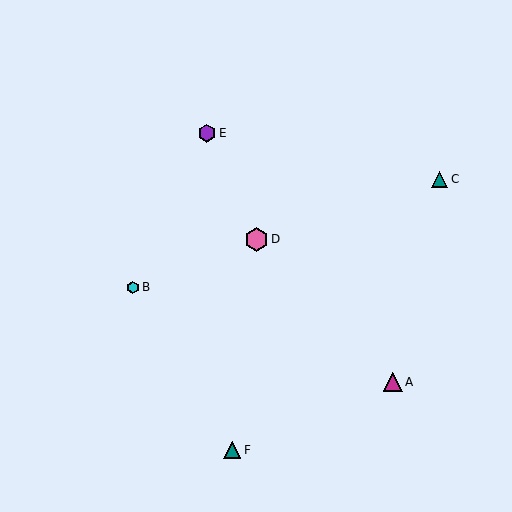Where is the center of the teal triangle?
The center of the teal triangle is at (440, 179).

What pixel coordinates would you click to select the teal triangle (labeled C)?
Click at (440, 179) to select the teal triangle C.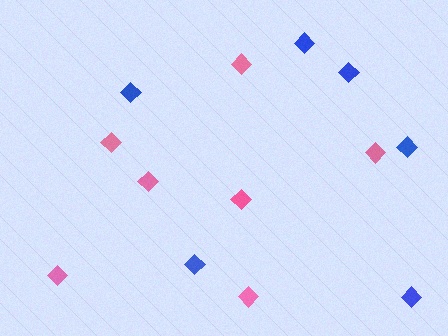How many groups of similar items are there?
There are 2 groups: one group of blue diamonds (6) and one group of pink diamonds (7).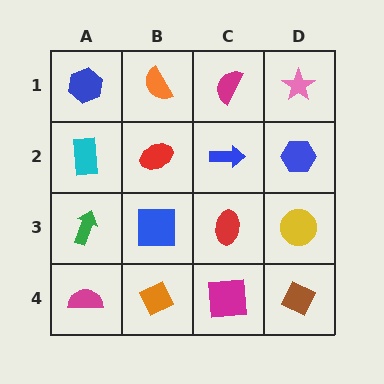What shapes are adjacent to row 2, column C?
A magenta semicircle (row 1, column C), a red ellipse (row 3, column C), a red ellipse (row 2, column B), a blue hexagon (row 2, column D).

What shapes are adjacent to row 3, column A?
A cyan rectangle (row 2, column A), a magenta semicircle (row 4, column A), a blue square (row 3, column B).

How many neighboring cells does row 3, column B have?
4.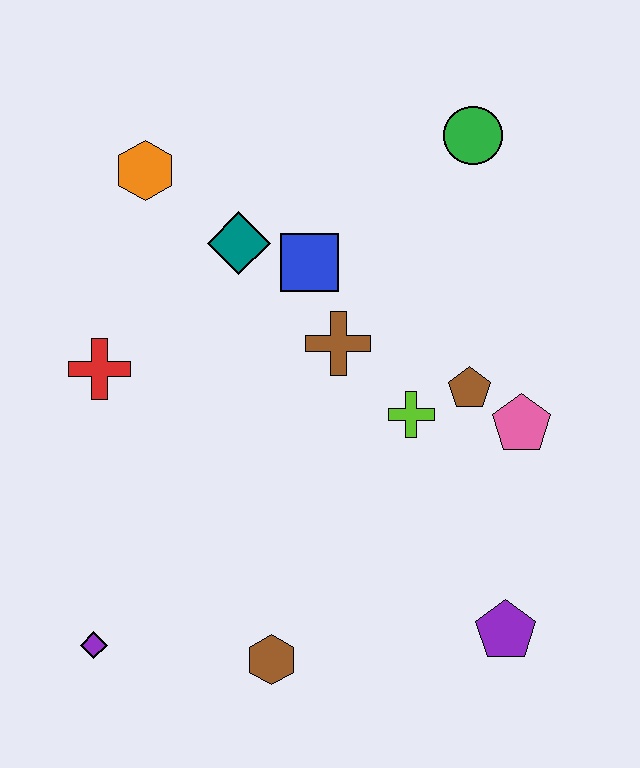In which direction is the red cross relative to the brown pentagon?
The red cross is to the left of the brown pentagon.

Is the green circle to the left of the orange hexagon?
No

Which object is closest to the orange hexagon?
The teal diamond is closest to the orange hexagon.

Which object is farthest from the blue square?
The purple diamond is farthest from the blue square.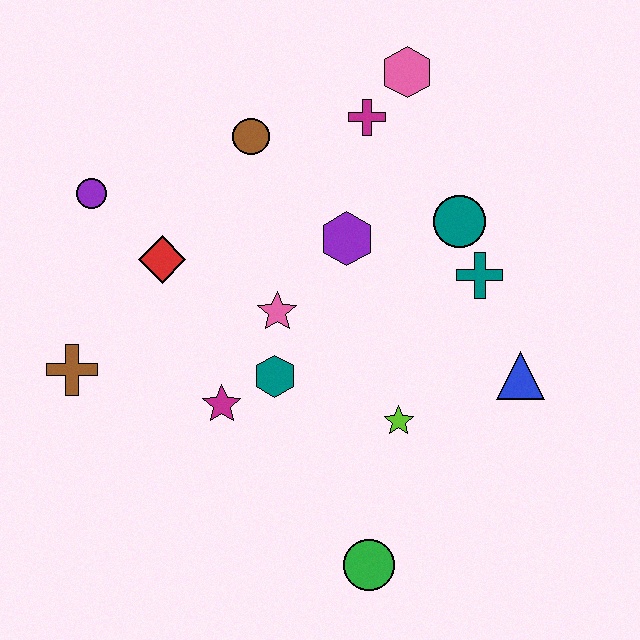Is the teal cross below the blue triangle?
No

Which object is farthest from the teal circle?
The brown cross is farthest from the teal circle.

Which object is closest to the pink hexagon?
The magenta cross is closest to the pink hexagon.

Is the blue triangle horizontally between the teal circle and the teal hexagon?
No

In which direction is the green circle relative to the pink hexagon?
The green circle is below the pink hexagon.